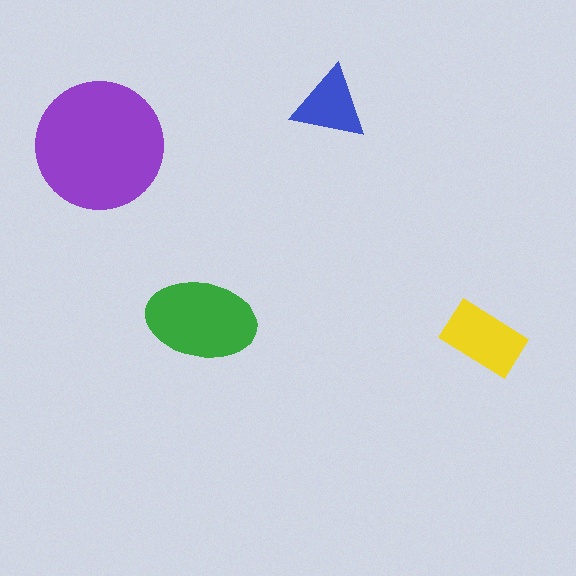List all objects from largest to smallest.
The purple circle, the green ellipse, the yellow rectangle, the blue triangle.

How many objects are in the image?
There are 4 objects in the image.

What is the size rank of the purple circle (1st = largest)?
1st.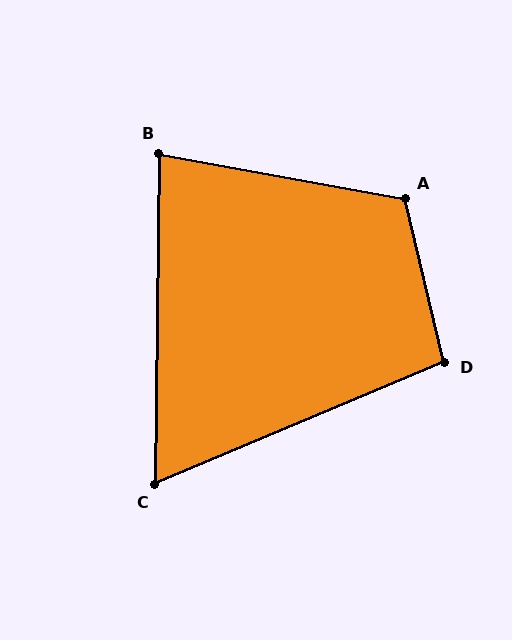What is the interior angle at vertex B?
Approximately 80 degrees (acute).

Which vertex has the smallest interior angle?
C, at approximately 67 degrees.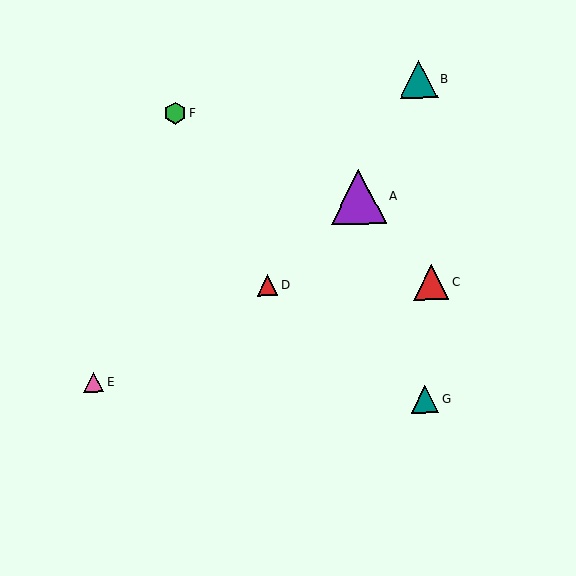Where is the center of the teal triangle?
The center of the teal triangle is at (419, 79).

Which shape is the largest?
The purple triangle (labeled A) is the largest.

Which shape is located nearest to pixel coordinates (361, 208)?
The purple triangle (labeled A) at (359, 197) is nearest to that location.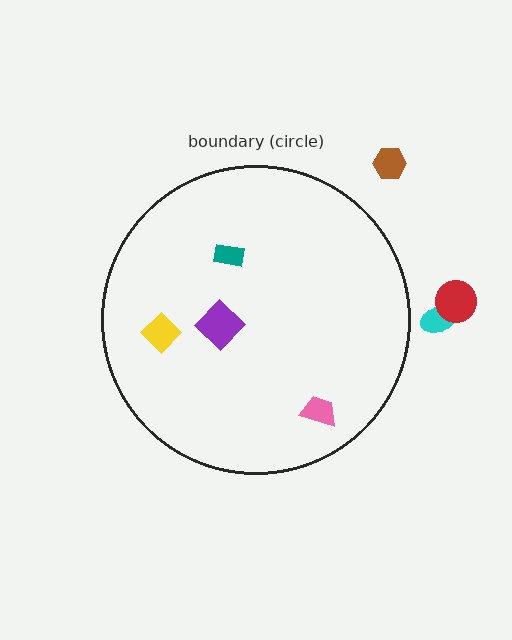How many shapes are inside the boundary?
4 inside, 3 outside.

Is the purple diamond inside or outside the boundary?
Inside.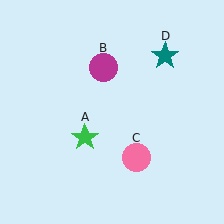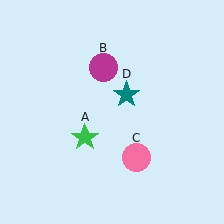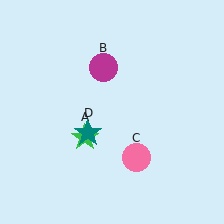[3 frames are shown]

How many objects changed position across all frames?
1 object changed position: teal star (object D).